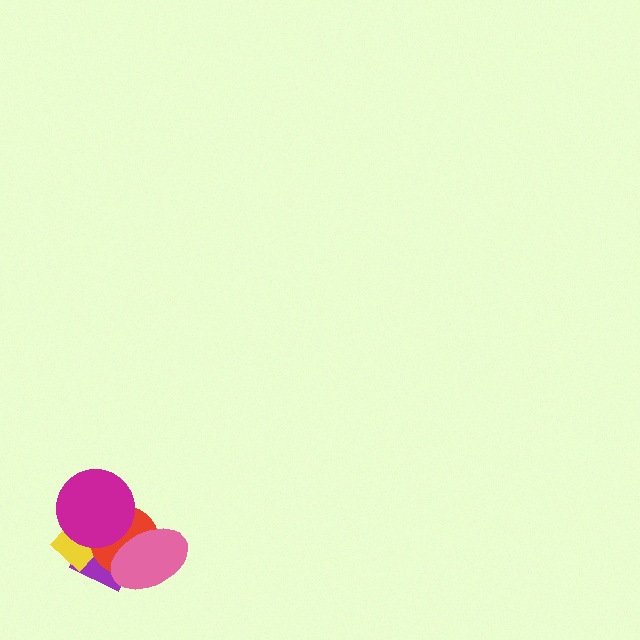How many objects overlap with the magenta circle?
3 objects overlap with the magenta circle.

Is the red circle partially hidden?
Yes, it is partially covered by another shape.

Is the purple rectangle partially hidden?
Yes, it is partially covered by another shape.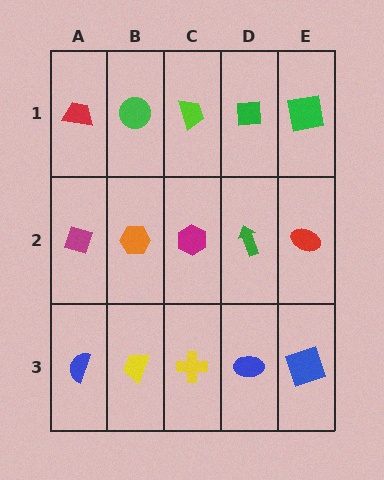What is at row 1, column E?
A green square.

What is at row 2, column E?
A red ellipse.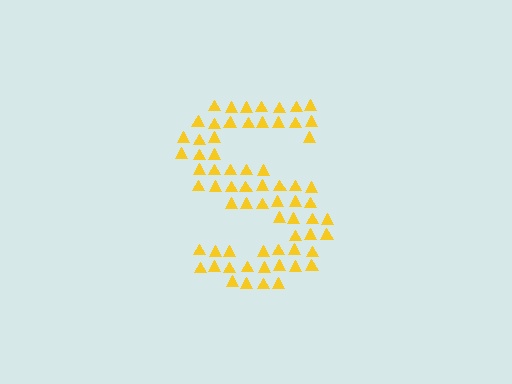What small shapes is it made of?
It is made of small triangles.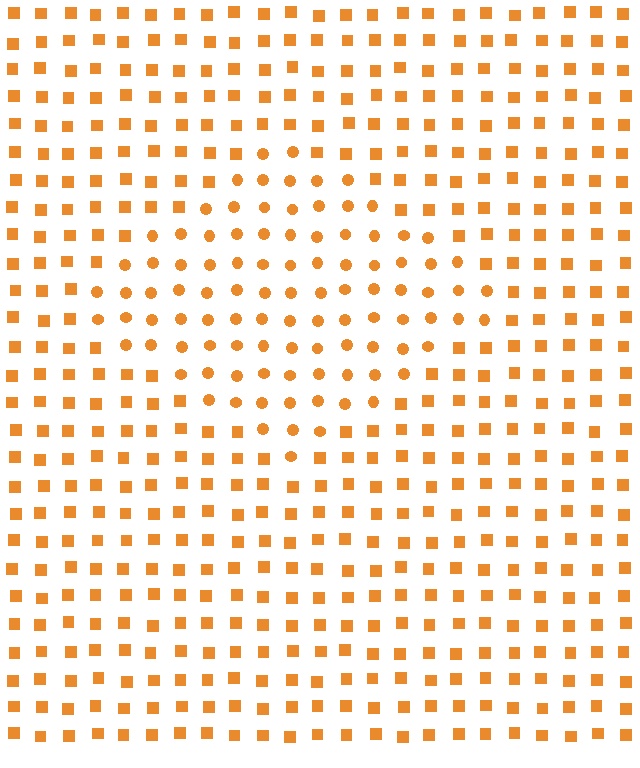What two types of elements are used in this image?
The image uses circles inside the diamond region and squares outside it.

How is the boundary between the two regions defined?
The boundary is defined by a change in element shape: circles inside vs. squares outside. All elements share the same color and spacing.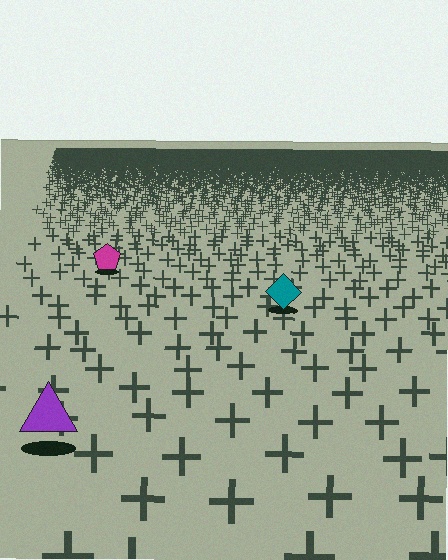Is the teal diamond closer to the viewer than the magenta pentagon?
Yes. The teal diamond is closer — you can tell from the texture gradient: the ground texture is coarser near it.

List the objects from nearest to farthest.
From nearest to farthest: the purple triangle, the teal diamond, the magenta pentagon.